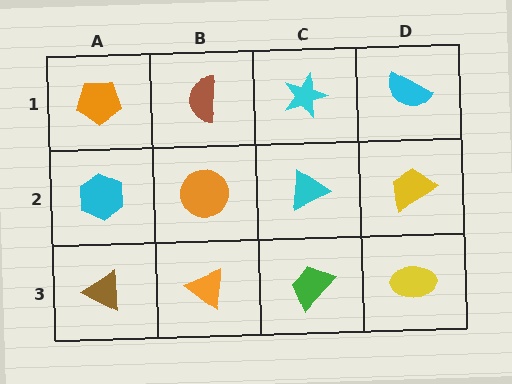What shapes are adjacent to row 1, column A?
A cyan hexagon (row 2, column A), a brown semicircle (row 1, column B).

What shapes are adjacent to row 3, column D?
A yellow trapezoid (row 2, column D), a green trapezoid (row 3, column C).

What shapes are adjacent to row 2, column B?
A brown semicircle (row 1, column B), an orange triangle (row 3, column B), a cyan hexagon (row 2, column A), a cyan triangle (row 2, column C).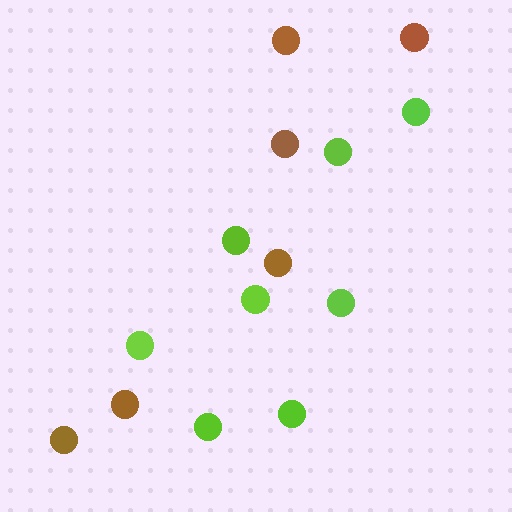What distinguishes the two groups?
There are 2 groups: one group of brown circles (6) and one group of lime circles (8).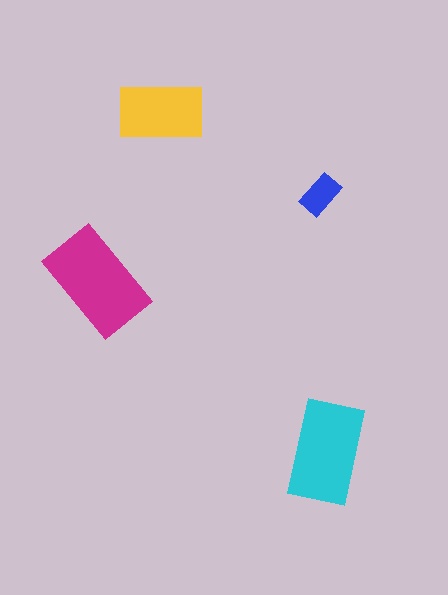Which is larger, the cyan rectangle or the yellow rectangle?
The cyan one.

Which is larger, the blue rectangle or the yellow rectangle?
The yellow one.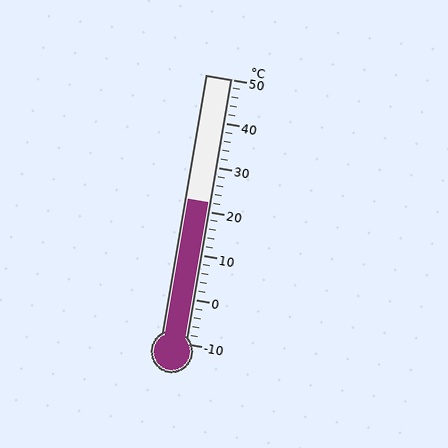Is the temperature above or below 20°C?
The temperature is above 20°C.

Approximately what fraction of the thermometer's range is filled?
The thermometer is filled to approximately 55% of its range.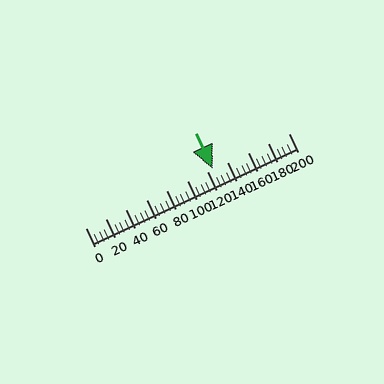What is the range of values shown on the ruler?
The ruler shows values from 0 to 200.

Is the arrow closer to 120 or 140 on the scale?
The arrow is closer to 120.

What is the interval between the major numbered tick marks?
The major tick marks are spaced 20 units apart.